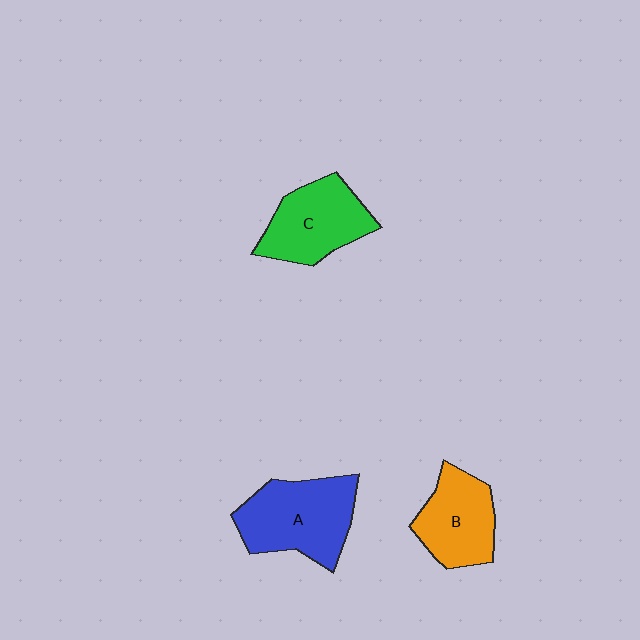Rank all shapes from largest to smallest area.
From largest to smallest: A (blue), C (green), B (orange).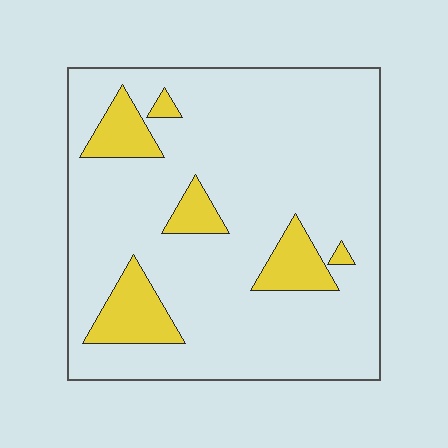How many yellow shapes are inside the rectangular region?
6.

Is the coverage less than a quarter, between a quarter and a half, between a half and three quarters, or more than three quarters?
Less than a quarter.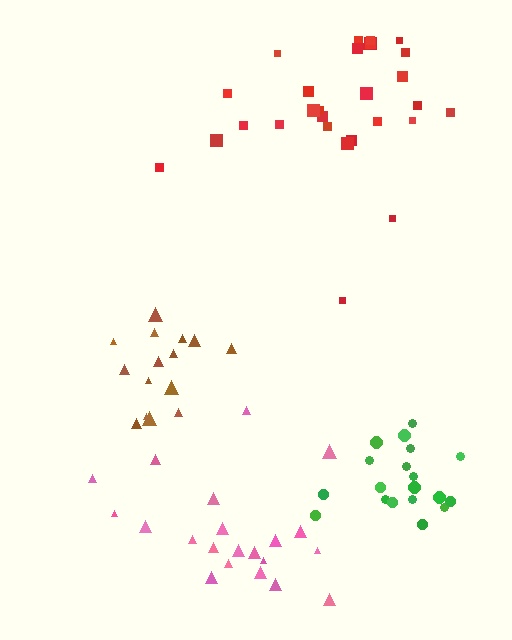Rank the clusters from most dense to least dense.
green, brown, red, pink.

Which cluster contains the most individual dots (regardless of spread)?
Red (29).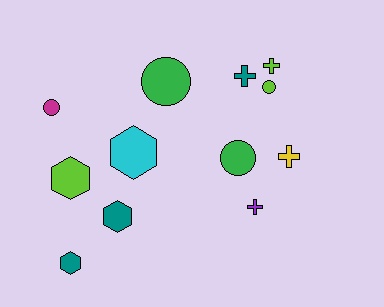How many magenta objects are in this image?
There is 1 magenta object.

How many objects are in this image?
There are 12 objects.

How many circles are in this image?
There are 4 circles.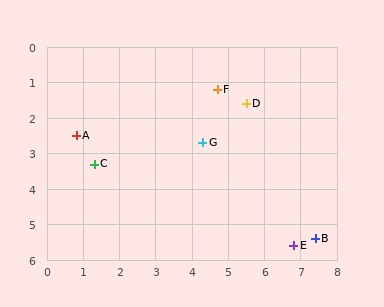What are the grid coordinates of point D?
Point D is at approximately (5.5, 1.6).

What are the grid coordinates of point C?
Point C is at approximately (1.3, 3.3).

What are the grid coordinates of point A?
Point A is at approximately (0.8, 2.5).